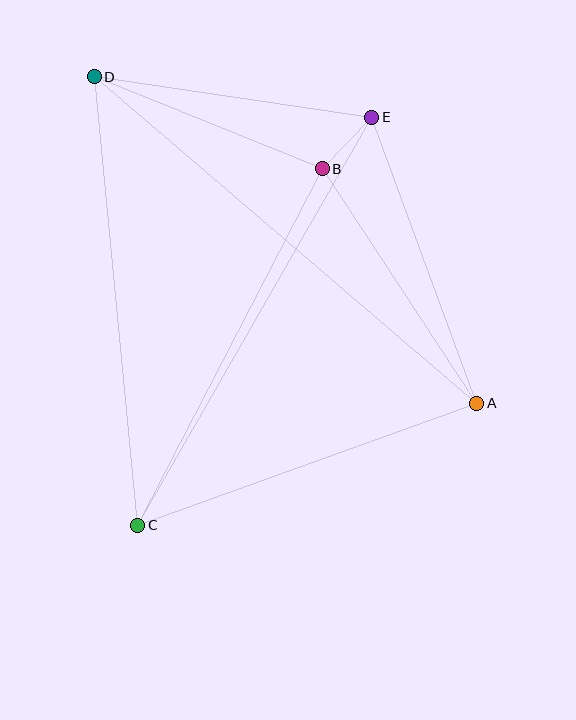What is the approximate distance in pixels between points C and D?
The distance between C and D is approximately 450 pixels.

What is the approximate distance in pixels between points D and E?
The distance between D and E is approximately 280 pixels.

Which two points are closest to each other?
Points B and E are closest to each other.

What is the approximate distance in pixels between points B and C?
The distance between B and C is approximately 402 pixels.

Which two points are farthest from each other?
Points A and D are farthest from each other.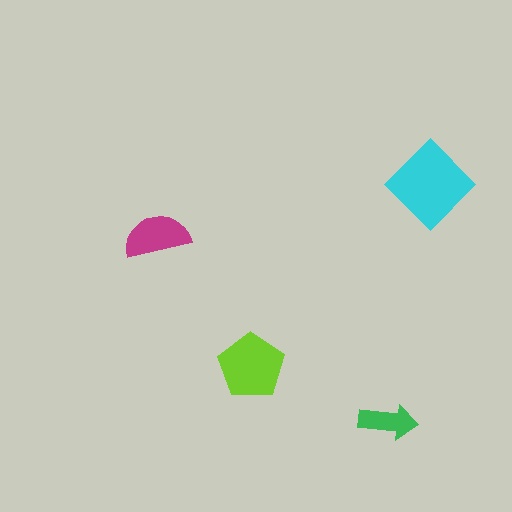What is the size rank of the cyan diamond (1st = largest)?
1st.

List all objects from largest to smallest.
The cyan diamond, the lime pentagon, the magenta semicircle, the green arrow.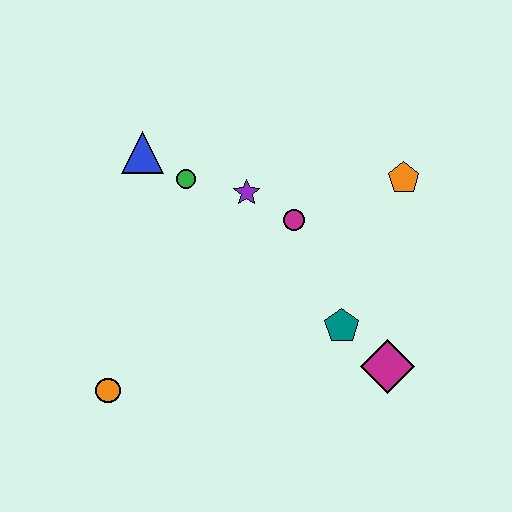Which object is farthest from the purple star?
The orange circle is farthest from the purple star.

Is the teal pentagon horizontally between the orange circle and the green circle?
No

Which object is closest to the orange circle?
The green circle is closest to the orange circle.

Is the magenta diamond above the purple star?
No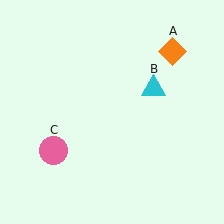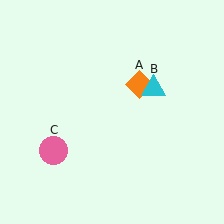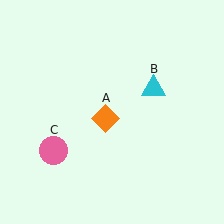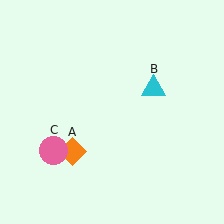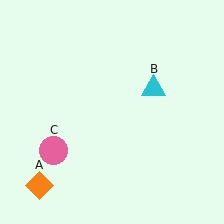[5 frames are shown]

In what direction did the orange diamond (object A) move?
The orange diamond (object A) moved down and to the left.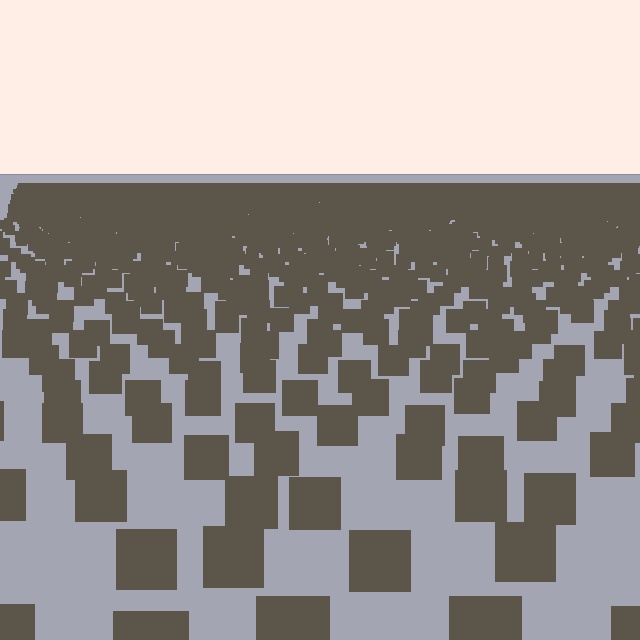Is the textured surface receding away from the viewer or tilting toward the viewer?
The surface is receding away from the viewer. Texture elements get smaller and denser toward the top.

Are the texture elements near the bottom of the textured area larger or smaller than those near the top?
Larger. Near the bottom, elements are closer to the viewer and appear at a bigger on-screen size.